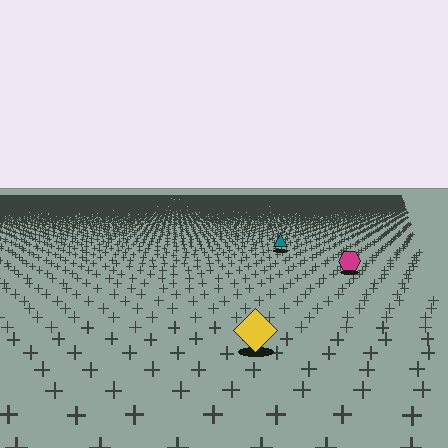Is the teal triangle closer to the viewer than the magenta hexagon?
No. The magenta hexagon is closer — you can tell from the texture gradient: the ground texture is coarser near it.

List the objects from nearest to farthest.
From nearest to farthest: the yellow diamond, the magenta hexagon, the teal triangle.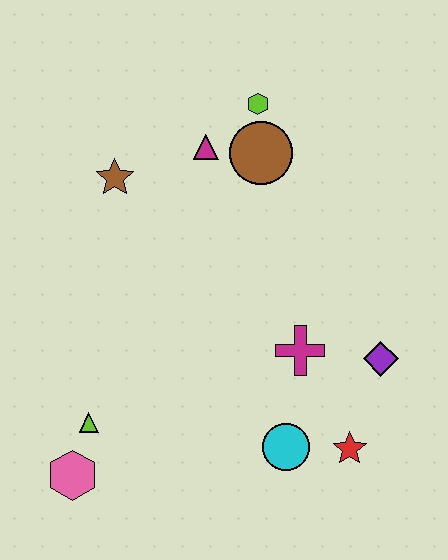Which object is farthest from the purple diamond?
The pink hexagon is farthest from the purple diamond.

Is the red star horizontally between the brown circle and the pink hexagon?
No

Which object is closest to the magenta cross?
The purple diamond is closest to the magenta cross.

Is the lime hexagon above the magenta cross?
Yes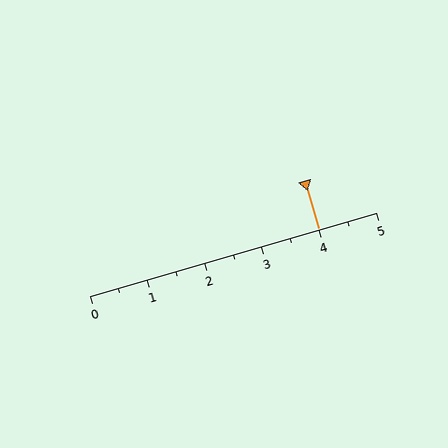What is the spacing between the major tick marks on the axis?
The major ticks are spaced 1 apart.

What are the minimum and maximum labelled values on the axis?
The axis runs from 0 to 5.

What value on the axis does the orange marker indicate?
The marker indicates approximately 4.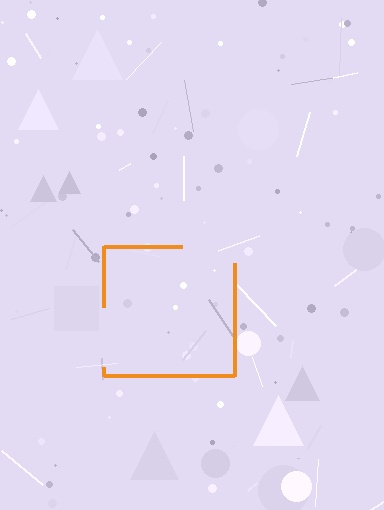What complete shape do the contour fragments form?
The contour fragments form a square.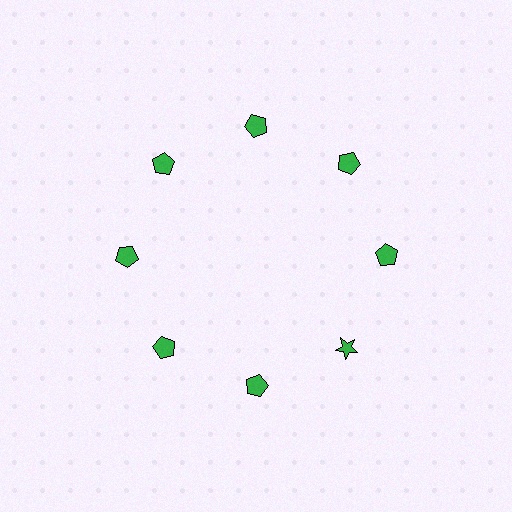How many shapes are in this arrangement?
There are 8 shapes arranged in a ring pattern.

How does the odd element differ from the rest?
It has a different shape: star instead of pentagon.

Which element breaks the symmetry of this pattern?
The green star at roughly the 4 o'clock position breaks the symmetry. All other shapes are green pentagons.